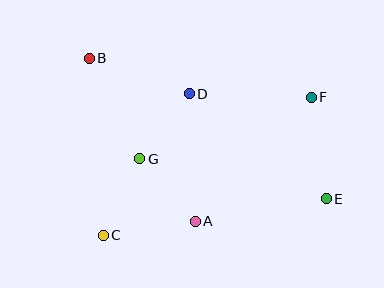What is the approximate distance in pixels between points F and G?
The distance between F and G is approximately 182 pixels.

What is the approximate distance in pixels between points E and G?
The distance between E and G is approximately 191 pixels.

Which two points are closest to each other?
Points D and G are closest to each other.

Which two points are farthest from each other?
Points B and E are farthest from each other.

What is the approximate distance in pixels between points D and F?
The distance between D and F is approximately 122 pixels.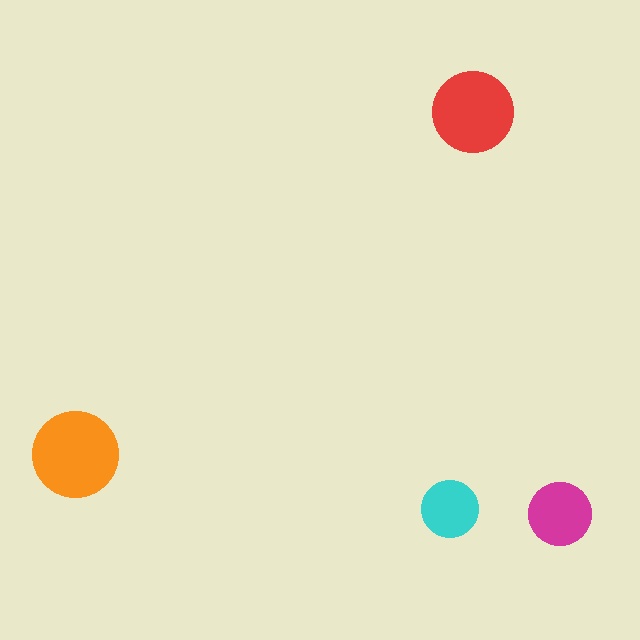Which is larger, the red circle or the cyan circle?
The red one.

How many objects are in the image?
There are 4 objects in the image.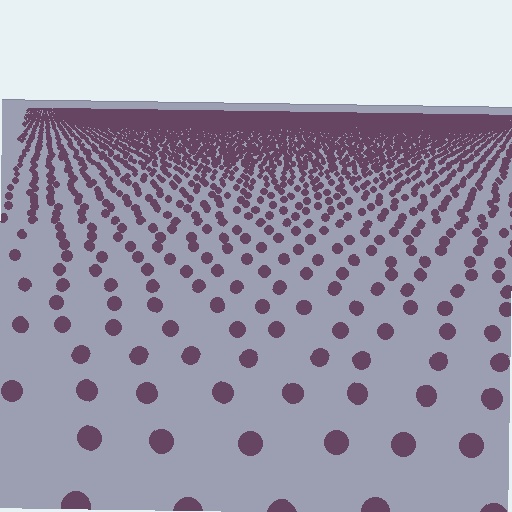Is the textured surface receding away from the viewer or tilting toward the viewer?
The surface is receding away from the viewer. Texture elements get smaller and denser toward the top.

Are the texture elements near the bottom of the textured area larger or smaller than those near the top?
Larger. Near the bottom, elements are closer to the viewer and appear at a bigger on-screen size.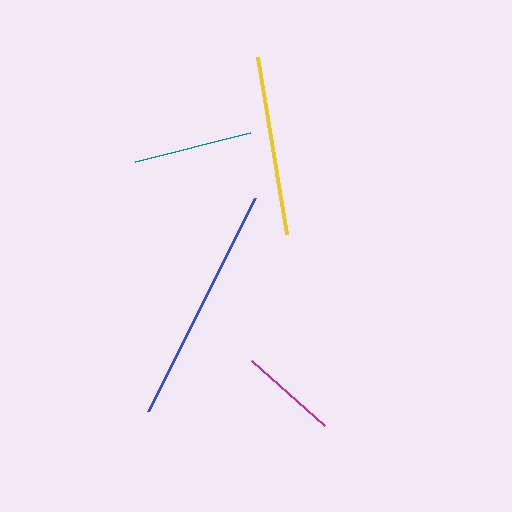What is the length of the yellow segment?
The yellow segment is approximately 180 pixels long.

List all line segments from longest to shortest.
From longest to shortest: blue, yellow, teal, magenta.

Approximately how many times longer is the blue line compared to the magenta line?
The blue line is approximately 2.4 times the length of the magenta line.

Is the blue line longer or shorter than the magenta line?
The blue line is longer than the magenta line.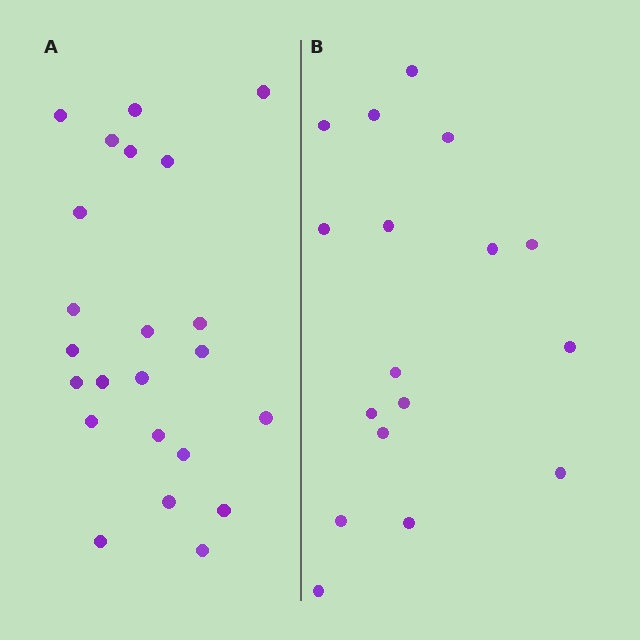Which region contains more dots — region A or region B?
Region A (the left region) has more dots.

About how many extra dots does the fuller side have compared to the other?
Region A has about 6 more dots than region B.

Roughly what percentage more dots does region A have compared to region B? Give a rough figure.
About 35% more.